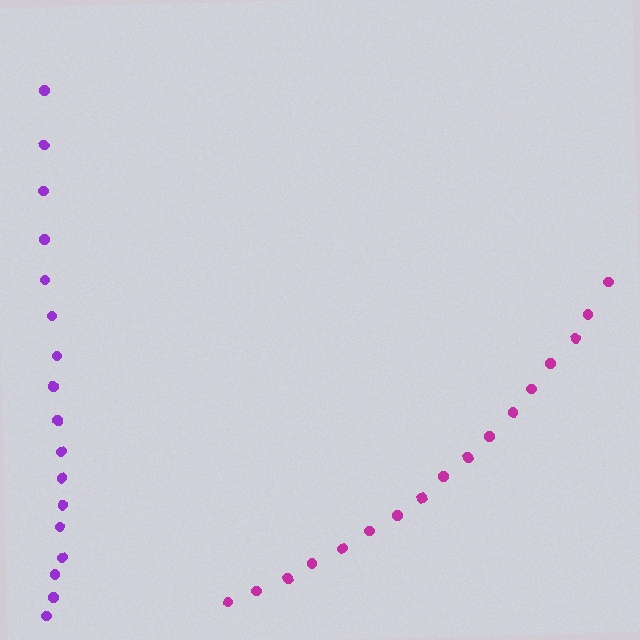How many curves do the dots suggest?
There are 2 distinct paths.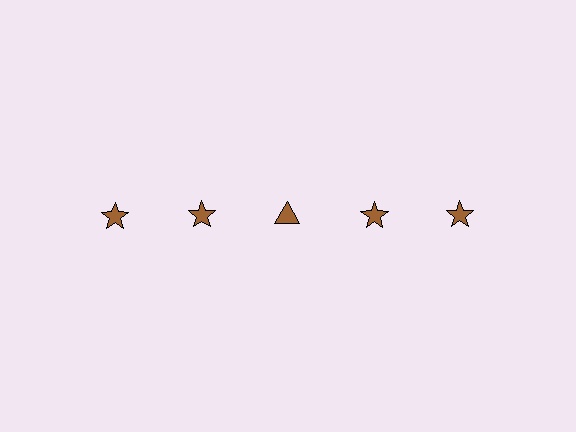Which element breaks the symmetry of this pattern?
The brown triangle in the top row, center column breaks the symmetry. All other shapes are brown stars.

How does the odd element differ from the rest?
It has a different shape: triangle instead of star.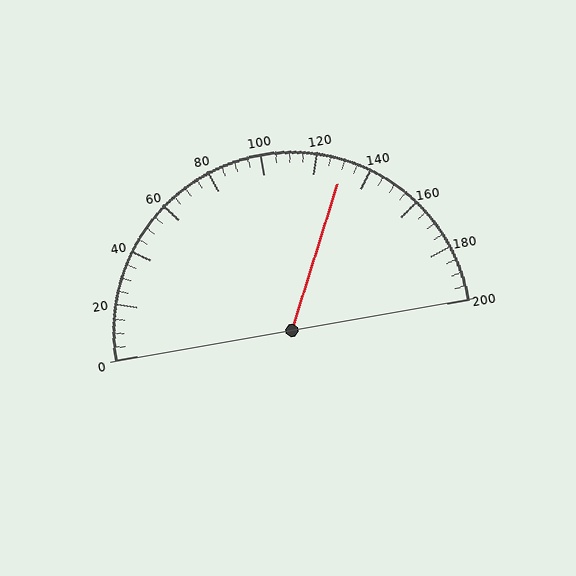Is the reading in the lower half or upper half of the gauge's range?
The reading is in the upper half of the range (0 to 200).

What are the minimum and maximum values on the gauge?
The gauge ranges from 0 to 200.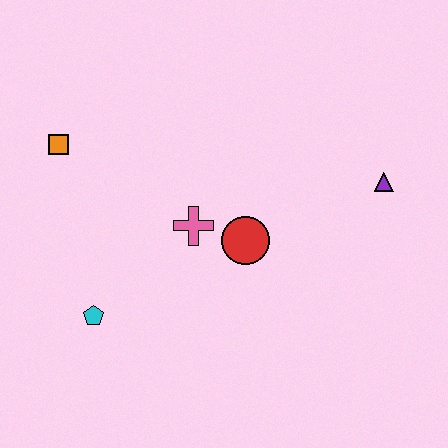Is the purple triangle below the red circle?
No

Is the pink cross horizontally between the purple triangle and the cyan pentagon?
Yes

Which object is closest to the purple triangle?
The red circle is closest to the purple triangle.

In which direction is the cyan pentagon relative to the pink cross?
The cyan pentagon is to the left of the pink cross.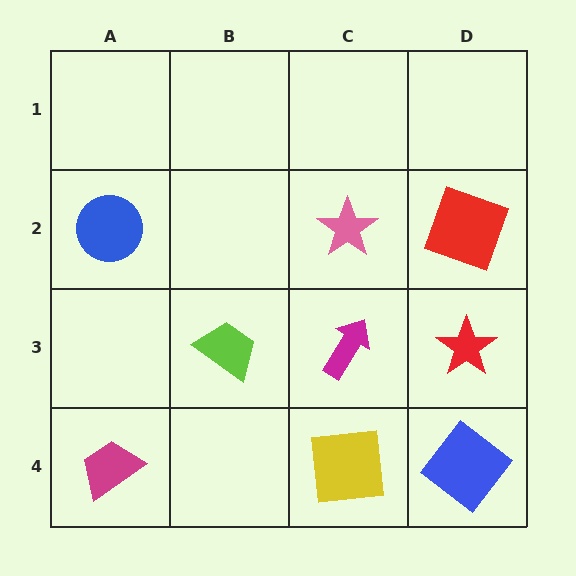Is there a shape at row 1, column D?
No, that cell is empty.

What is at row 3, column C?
A magenta arrow.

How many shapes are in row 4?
3 shapes.